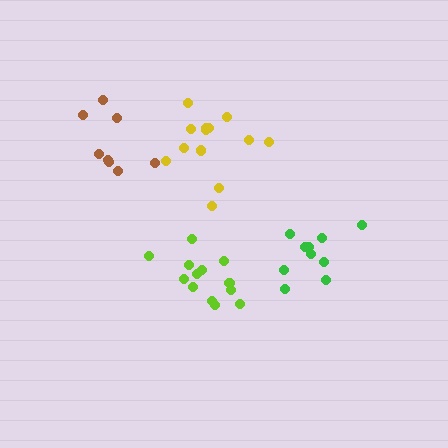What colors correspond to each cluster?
The clusters are colored: brown, lime, yellow, green.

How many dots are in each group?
Group 1: 8 dots, Group 2: 13 dots, Group 3: 13 dots, Group 4: 10 dots (44 total).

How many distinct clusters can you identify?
There are 4 distinct clusters.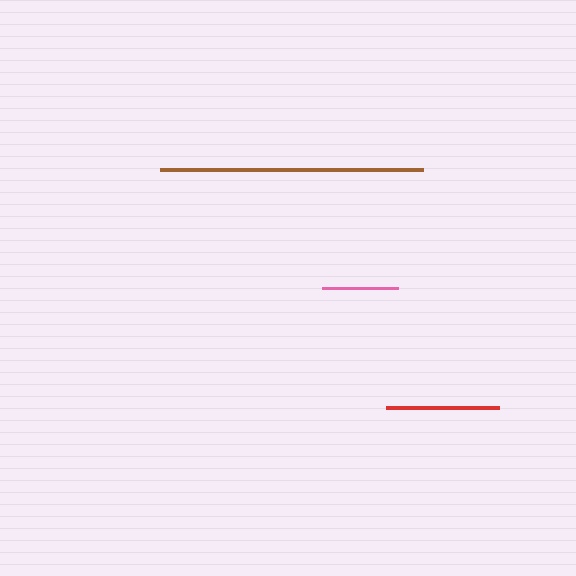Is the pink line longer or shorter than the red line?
The red line is longer than the pink line.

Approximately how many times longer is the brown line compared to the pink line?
The brown line is approximately 3.5 times the length of the pink line.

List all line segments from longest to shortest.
From longest to shortest: brown, red, pink.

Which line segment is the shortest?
The pink line is the shortest at approximately 75 pixels.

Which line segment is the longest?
The brown line is the longest at approximately 263 pixels.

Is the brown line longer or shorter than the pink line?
The brown line is longer than the pink line.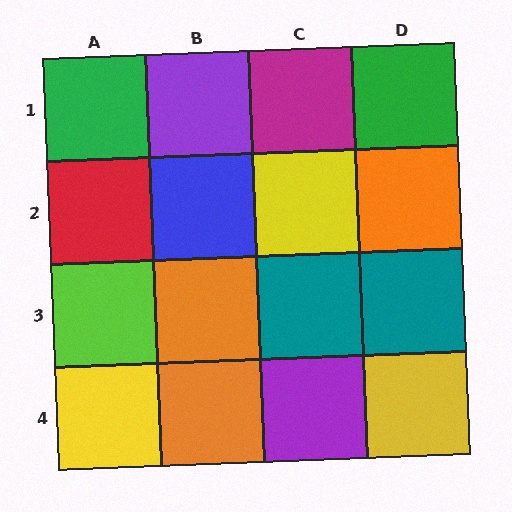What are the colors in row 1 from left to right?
Green, purple, magenta, green.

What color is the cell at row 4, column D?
Yellow.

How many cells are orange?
3 cells are orange.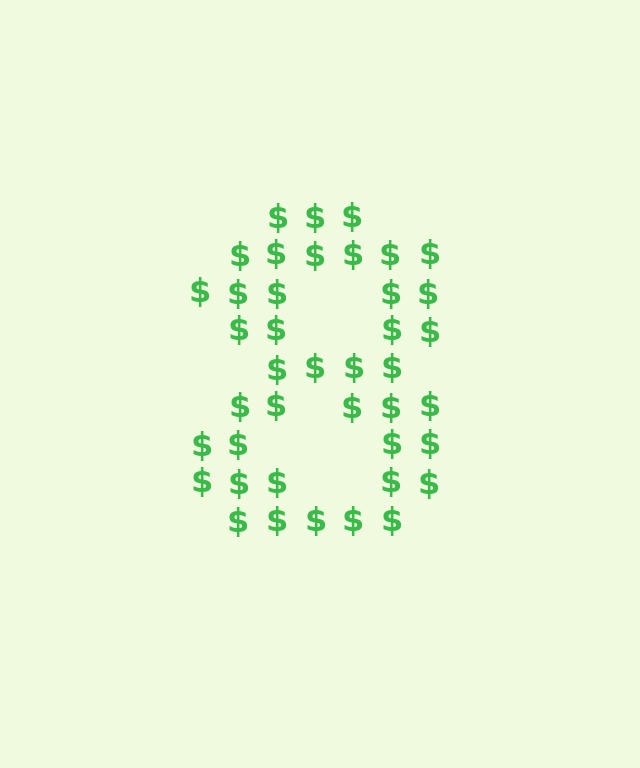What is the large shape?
The large shape is the digit 8.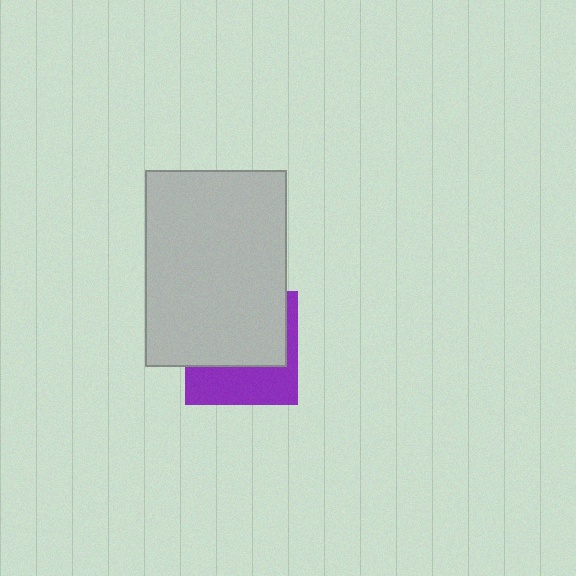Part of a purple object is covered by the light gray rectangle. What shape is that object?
It is a square.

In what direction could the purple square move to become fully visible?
The purple square could move down. That would shift it out from behind the light gray rectangle entirely.